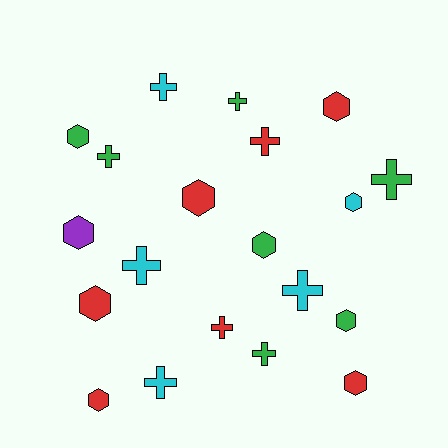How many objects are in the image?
There are 20 objects.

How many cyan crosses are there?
There are 4 cyan crosses.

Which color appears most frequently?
Green, with 7 objects.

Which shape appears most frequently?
Hexagon, with 10 objects.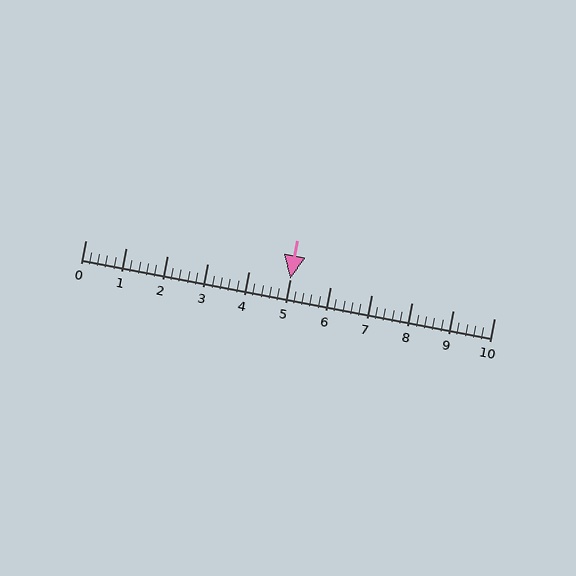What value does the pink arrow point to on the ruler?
The pink arrow points to approximately 5.0.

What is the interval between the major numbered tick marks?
The major tick marks are spaced 1 units apart.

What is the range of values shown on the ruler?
The ruler shows values from 0 to 10.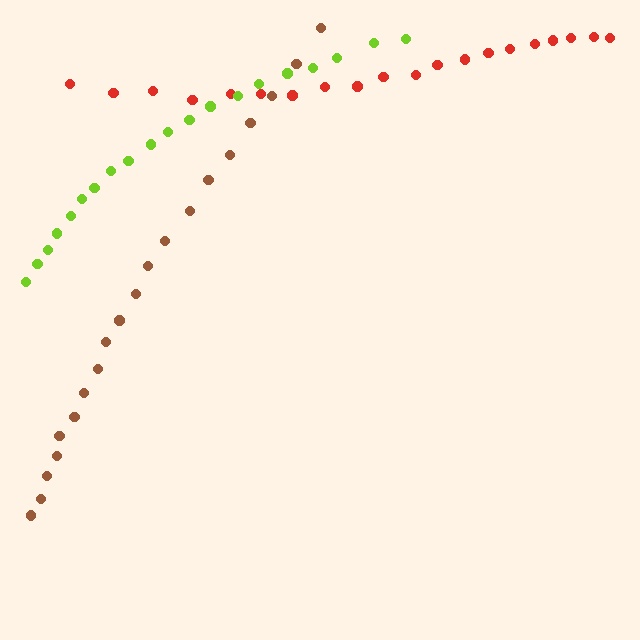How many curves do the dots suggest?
There are 3 distinct paths.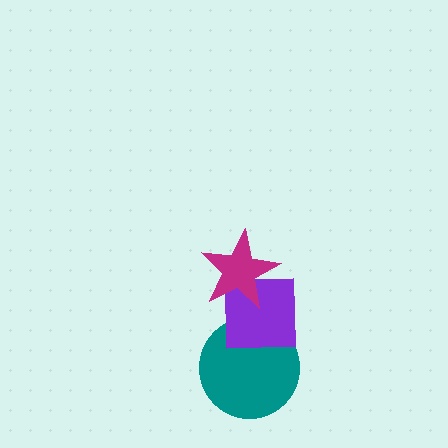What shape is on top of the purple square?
The magenta star is on top of the purple square.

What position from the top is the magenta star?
The magenta star is 1st from the top.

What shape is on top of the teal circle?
The purple square is on top of the teal circle.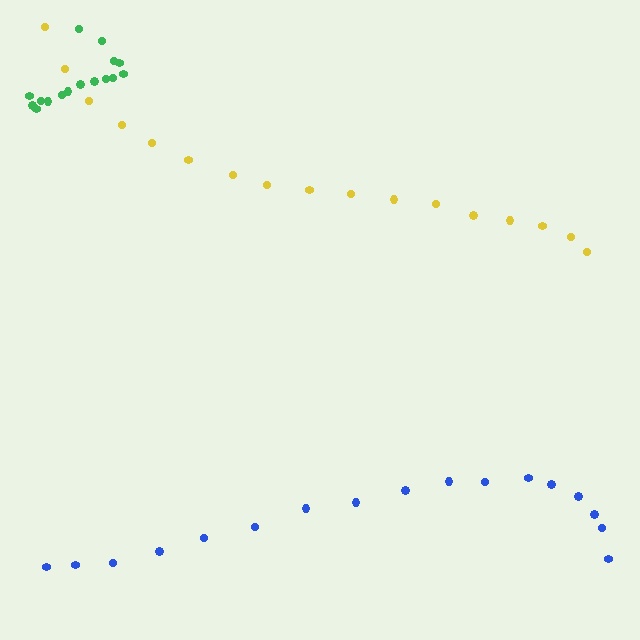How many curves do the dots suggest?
There are 3 distinct paths.